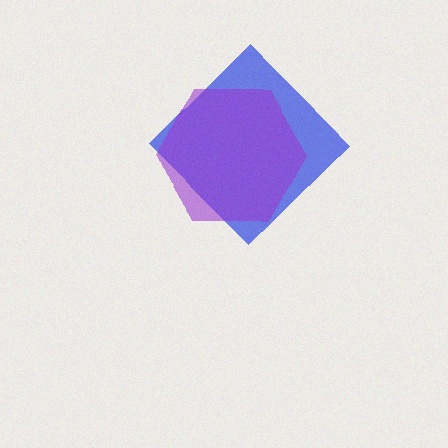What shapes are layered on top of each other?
The layered shapes are: a blue diamond, a purple hexagon.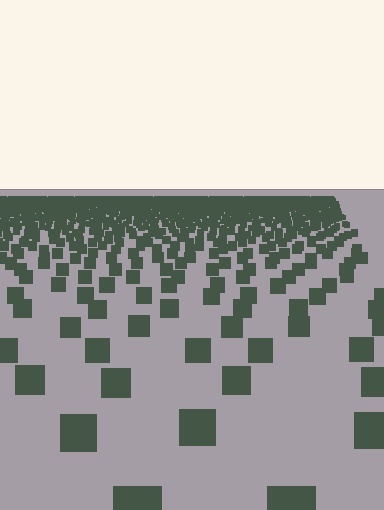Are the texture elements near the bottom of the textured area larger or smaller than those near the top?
Larger. Near the bottom, elements are closer to the viewer and appear at a bigger on-screen size.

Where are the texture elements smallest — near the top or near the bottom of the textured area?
Near the top.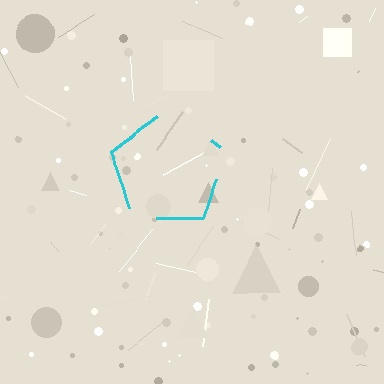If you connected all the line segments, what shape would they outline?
They would outline a pentagon.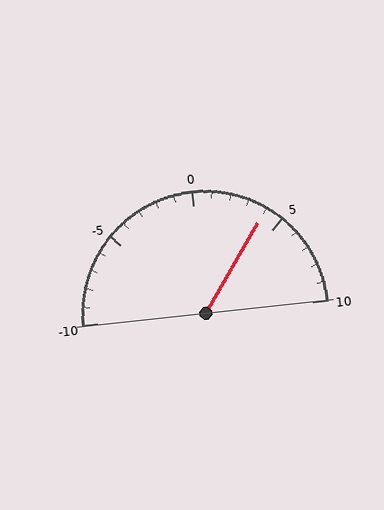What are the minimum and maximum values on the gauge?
The gauge ranges from -10 to 10.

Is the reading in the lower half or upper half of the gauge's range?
The reading is in the upper half of the range (-10 to 10).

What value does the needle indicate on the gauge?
The needle indicates approximately 4.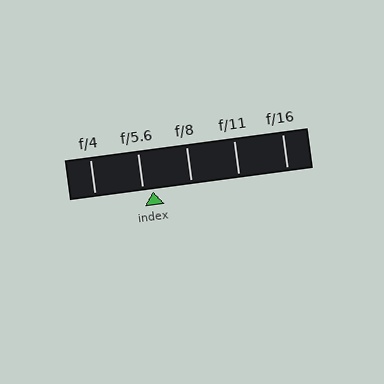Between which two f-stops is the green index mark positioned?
The index mark is between f/5.6 and f/8.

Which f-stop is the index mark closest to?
The index mark is closest to f/5.6.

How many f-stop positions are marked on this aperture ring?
There are 5 f-stop positions marked.